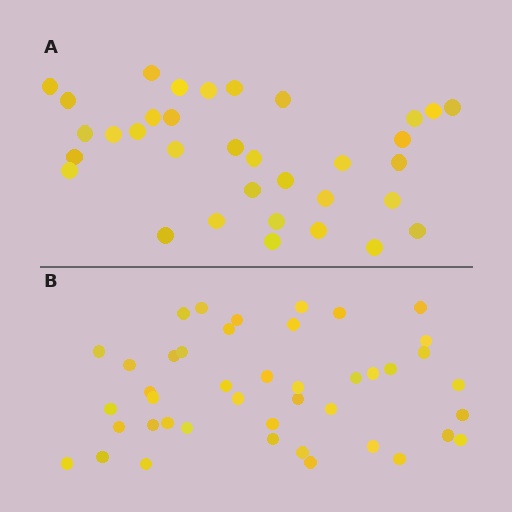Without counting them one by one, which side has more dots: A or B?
Region B (the bottom region) has more dots.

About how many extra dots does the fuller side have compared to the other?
Region B has roughly 8 or so more dots than region A.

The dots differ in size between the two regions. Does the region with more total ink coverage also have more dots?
No. Region A has more total ink coverage because its dots are larger, but region B actually contains more individual dots. Total area can be misleading — the number of items is what matters here.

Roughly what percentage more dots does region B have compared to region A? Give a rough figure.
About 25% more.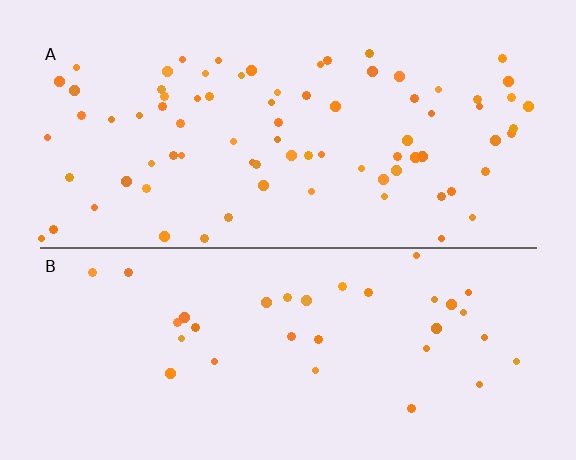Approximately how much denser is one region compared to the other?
Approximately 2.3× — region A over region B.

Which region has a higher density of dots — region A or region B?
A (the top).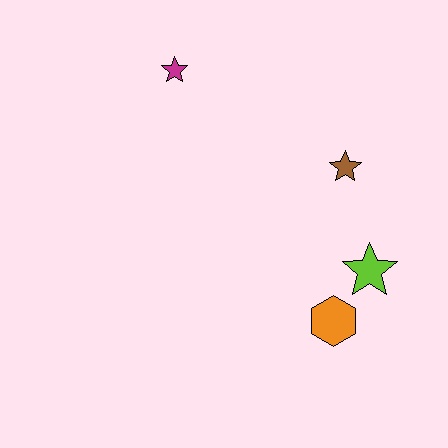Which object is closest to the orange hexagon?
The lime star is closest to the orange hexagon.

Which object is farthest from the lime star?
The magenta star is farthest from the lime star.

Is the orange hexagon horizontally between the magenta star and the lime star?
Yes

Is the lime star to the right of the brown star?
Yes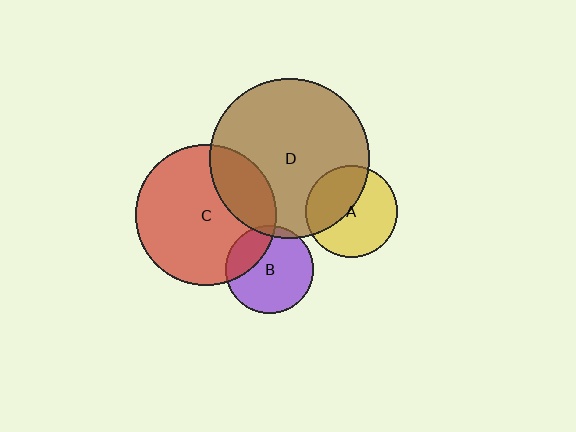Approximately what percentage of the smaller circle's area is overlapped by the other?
Approximately 25%.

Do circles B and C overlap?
Yes.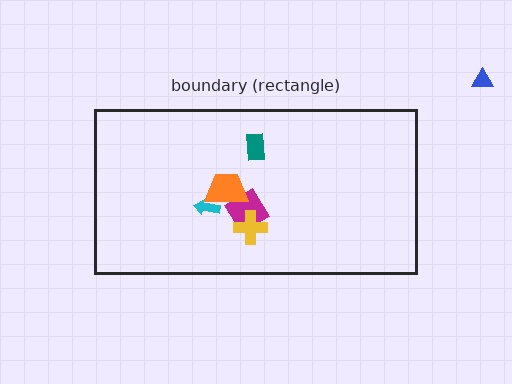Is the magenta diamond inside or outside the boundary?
Inside.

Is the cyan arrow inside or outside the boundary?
Inside.